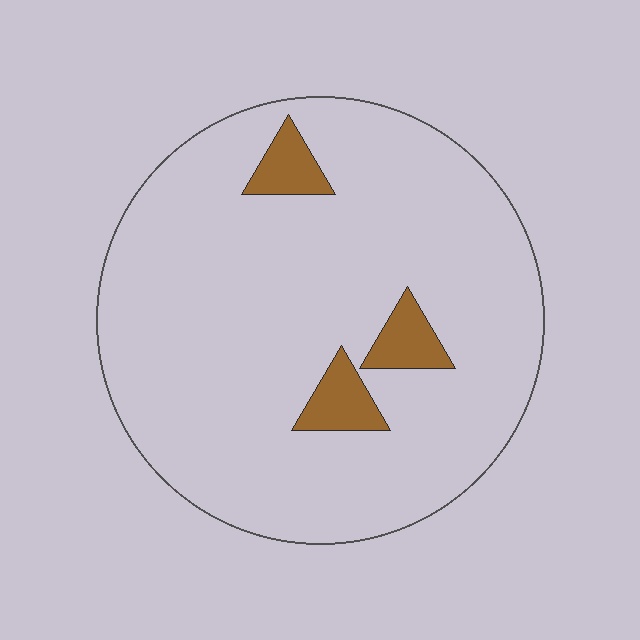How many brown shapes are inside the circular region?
3.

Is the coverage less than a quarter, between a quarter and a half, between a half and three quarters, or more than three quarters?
Less than a quarter.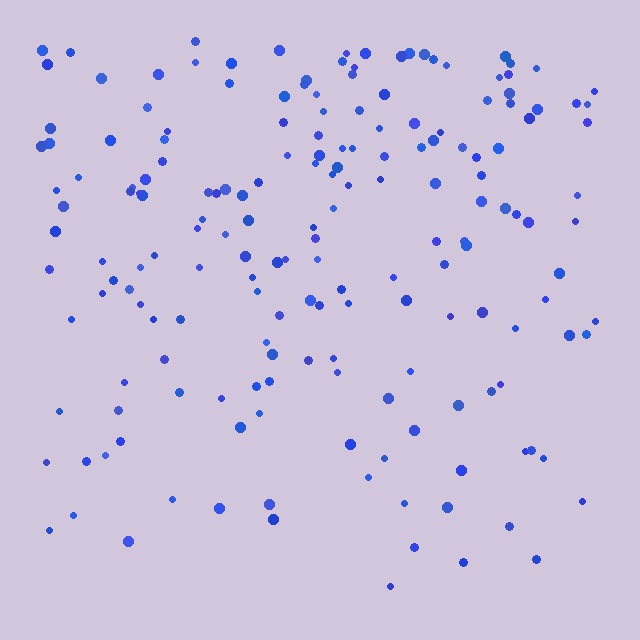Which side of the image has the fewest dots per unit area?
The bottom.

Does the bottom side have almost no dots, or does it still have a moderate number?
Still a moderate number, just noticeably fewer than the top.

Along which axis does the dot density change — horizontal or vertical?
Vertical.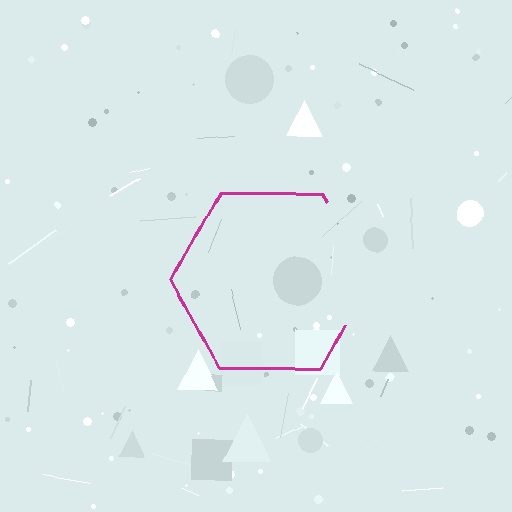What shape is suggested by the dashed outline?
The dashed outline suggests a hexagon.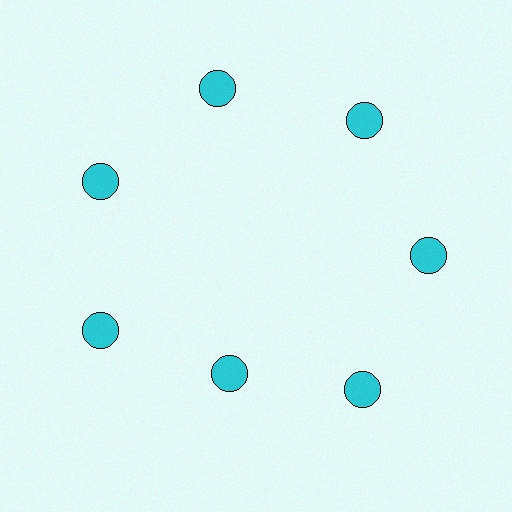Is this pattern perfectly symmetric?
No. The 7 cyan circles are arranged in a ring, but one element near the 6 o'clock position is pulled inward toward the center, breaking the 7-fold rotational symmetry.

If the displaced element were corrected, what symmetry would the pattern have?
It would have 7-fold rotational symmetry — the pattern would map onto itself every 51 degrees.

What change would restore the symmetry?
The symmetry would be restored by moving it outward, back onto the ring so that all 7 circles sit at equal angles and equal distance from the center.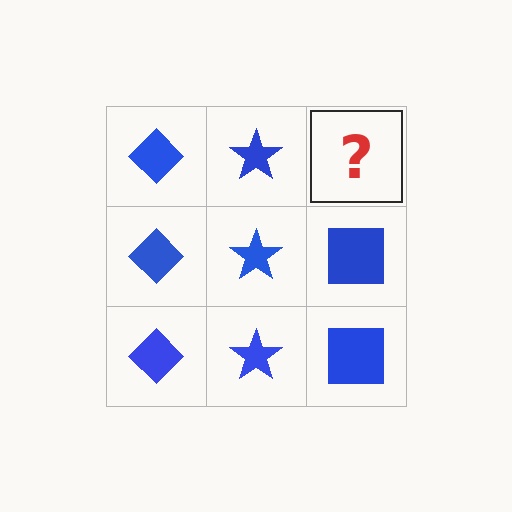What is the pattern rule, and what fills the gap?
The rule is that each column has a consistent shape. The gap should be filled with a blue square.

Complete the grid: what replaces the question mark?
The question mark should be replaced with a blue square.